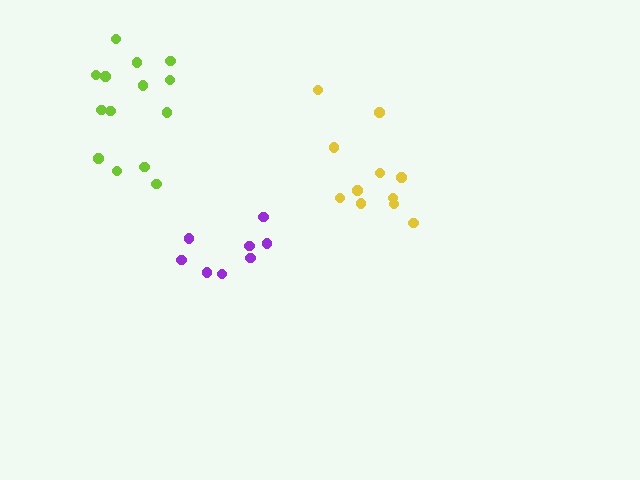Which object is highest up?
The lime cluster is topmost.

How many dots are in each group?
Group 1: 11 dots, Group 2: 8 dots, Group 3: 14 dots (33 total).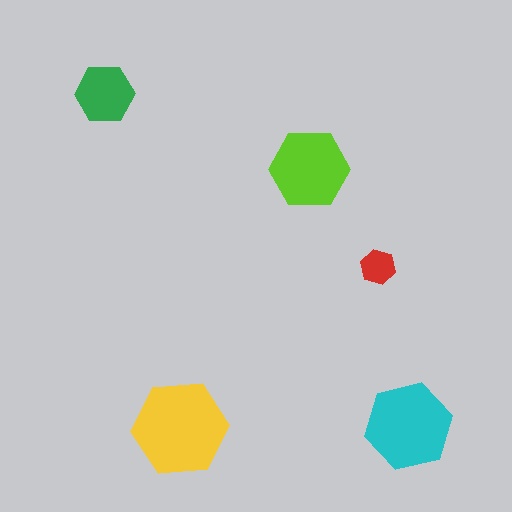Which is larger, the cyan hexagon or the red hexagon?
The cyan one.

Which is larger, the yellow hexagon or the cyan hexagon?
The yellow one.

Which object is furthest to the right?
The cyan hexagon is rightmost.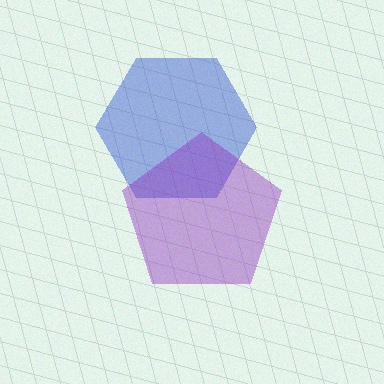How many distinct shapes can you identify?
There are 2 distinct shapes: a blue hexagon, a purple pentagon.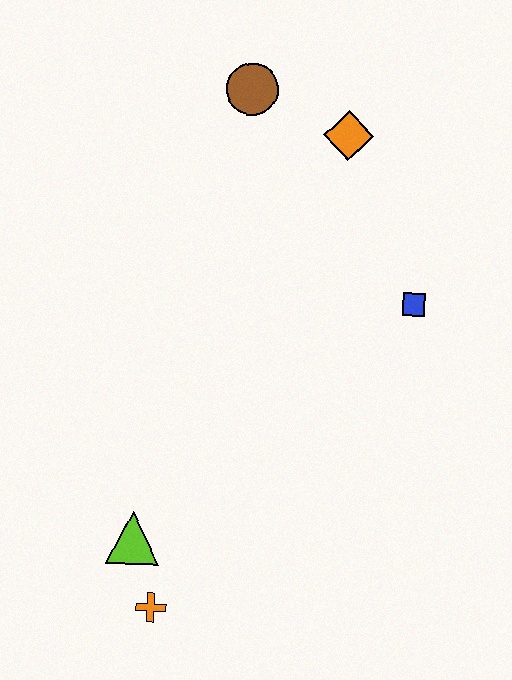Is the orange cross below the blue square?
Yes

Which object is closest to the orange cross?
The lime triangle is closest to the orange cross.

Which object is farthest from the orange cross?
The brown circle is farthest from the orange cross.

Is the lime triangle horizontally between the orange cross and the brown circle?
No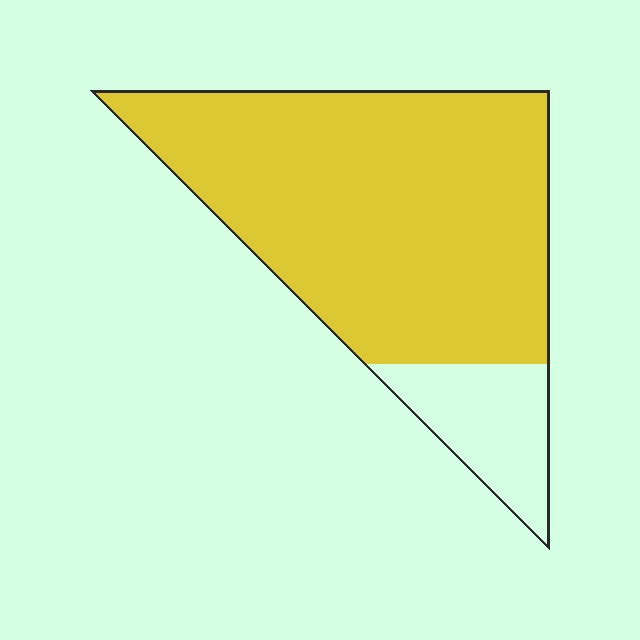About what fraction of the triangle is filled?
About five sixths (5/6).